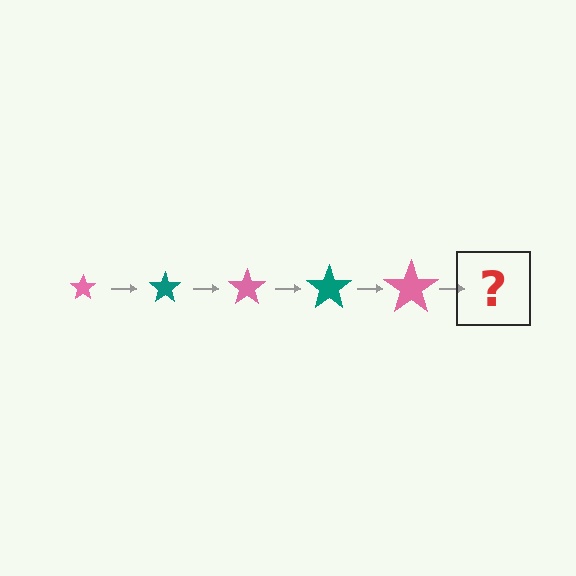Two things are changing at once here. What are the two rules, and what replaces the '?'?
The two rules are that the star grows larger each step and the color cycles through pink and teal. The '?' should be a teal star, larger than the previous one.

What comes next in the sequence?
The next element should be a teal star, larger than the previous one.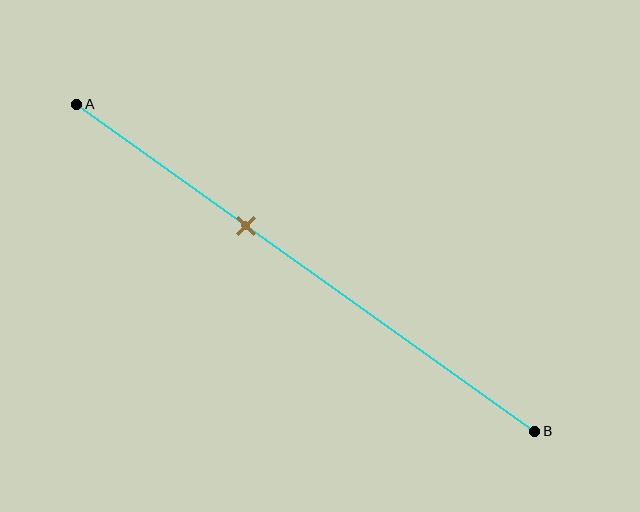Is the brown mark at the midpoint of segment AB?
No, the mark is at about 35% from A, not at the 50% midpoint.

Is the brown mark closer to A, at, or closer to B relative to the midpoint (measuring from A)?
The brown mark is closer to point A than the midpoint of segment AB.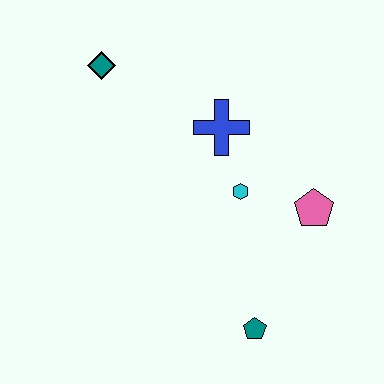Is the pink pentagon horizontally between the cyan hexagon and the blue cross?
No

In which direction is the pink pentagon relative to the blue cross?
The pink pentagon is to the right of the blue cross.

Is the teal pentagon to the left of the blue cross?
No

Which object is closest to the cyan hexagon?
The blue cross is closest to the cyan hexagon.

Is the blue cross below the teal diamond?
Yes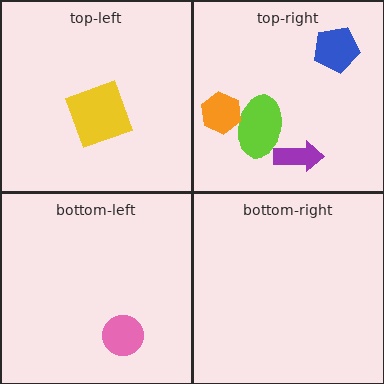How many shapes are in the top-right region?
4.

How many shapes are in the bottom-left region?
1.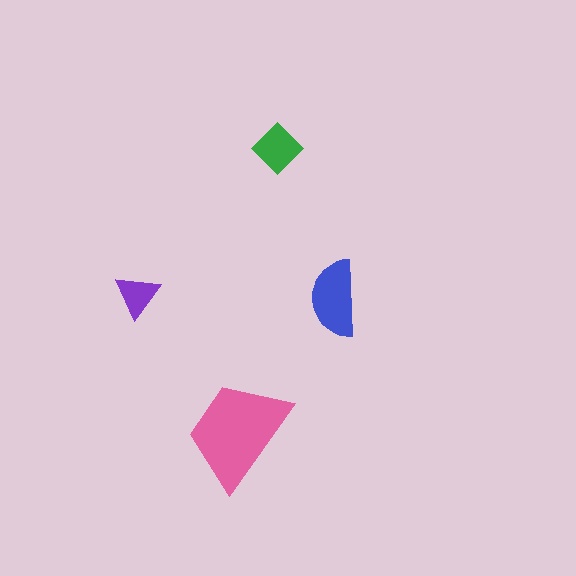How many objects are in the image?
There are 4 objects in the image.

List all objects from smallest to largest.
The purple triangle, the green diamond, the blue semicircle, the pink trapezoid.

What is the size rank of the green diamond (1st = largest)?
3rd.